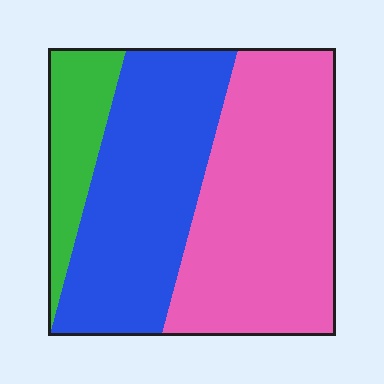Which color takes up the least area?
Green, at roughly 15%.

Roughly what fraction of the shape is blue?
Blue covers 39% of the shape.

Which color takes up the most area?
Pink, at roughly 45%.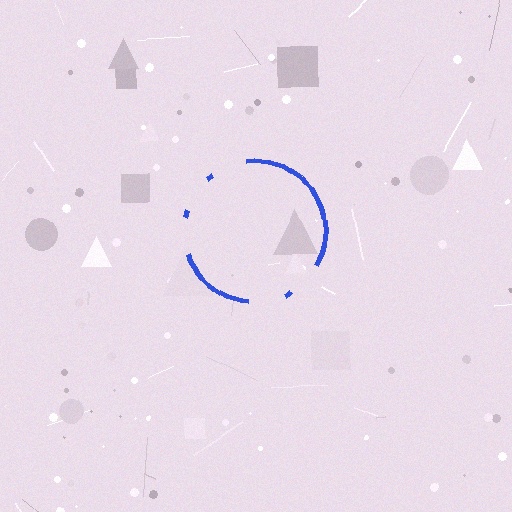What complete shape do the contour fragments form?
The contour fragments form a circle.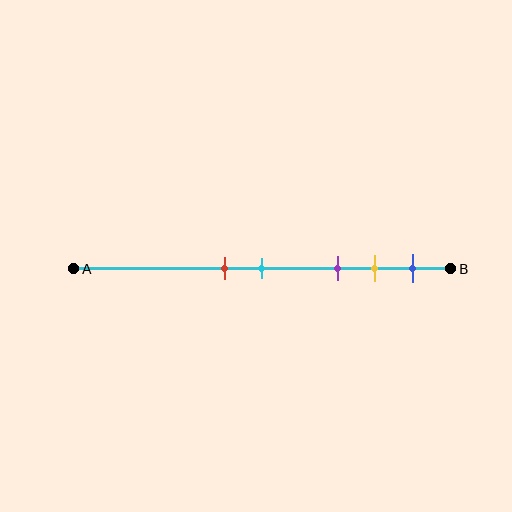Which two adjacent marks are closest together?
The red and cyan marks are the closest adjacent pair.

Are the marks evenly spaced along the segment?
No, the marks are not evenly spaced.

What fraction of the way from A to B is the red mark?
The red mark is approximately 40% (0.4) of the way from A to B.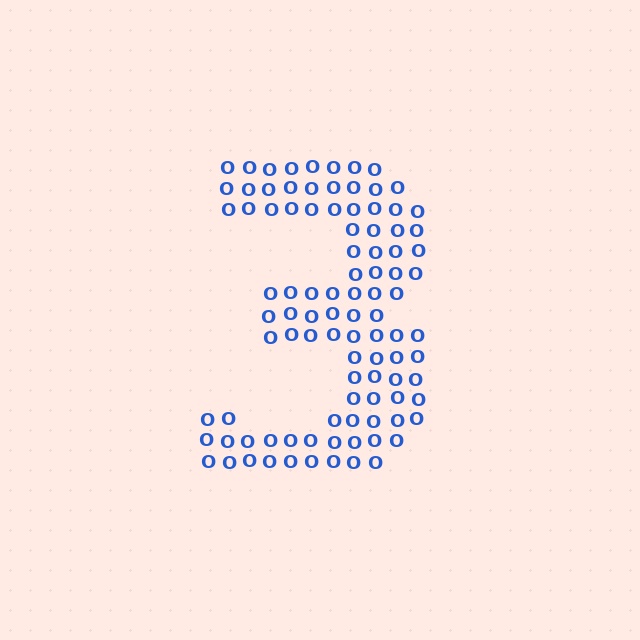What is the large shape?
The large shape is the digit 3.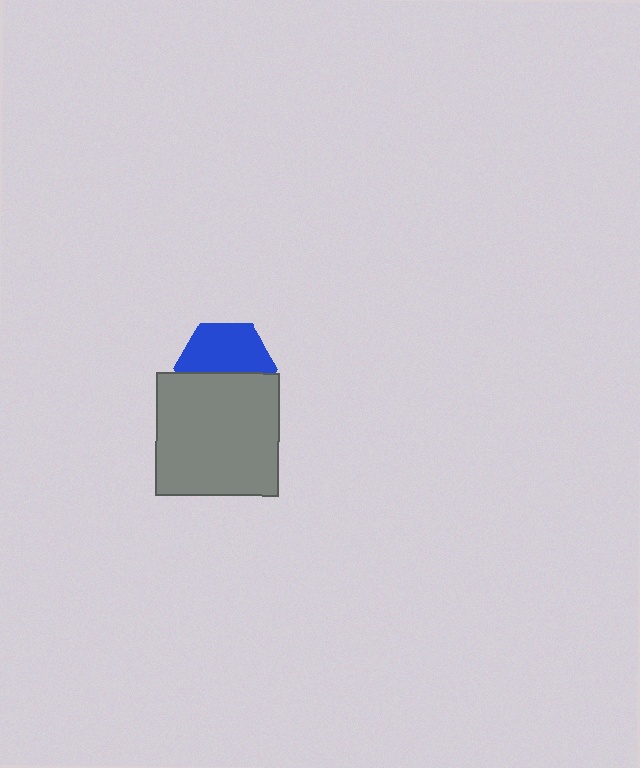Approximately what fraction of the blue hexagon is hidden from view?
Roughly 44% of the blue hexagon is hidden behind the gray square.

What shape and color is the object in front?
The object in front is a gray square.